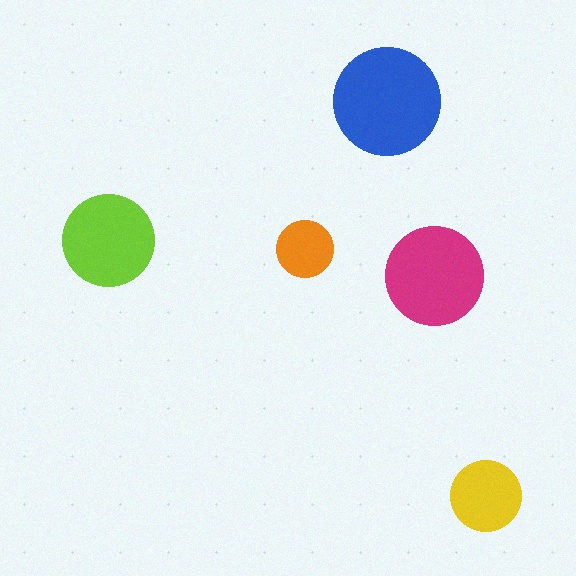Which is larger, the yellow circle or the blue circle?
The blue one.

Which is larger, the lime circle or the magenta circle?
The magenta one.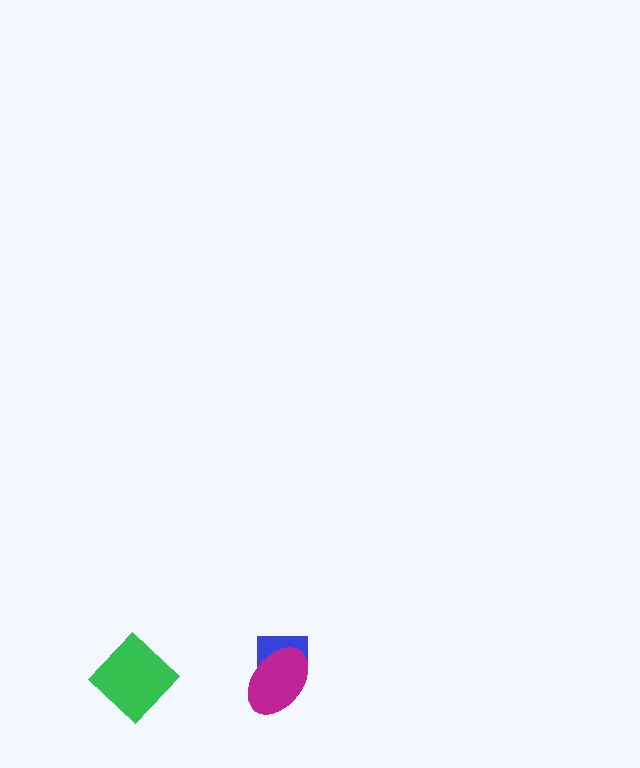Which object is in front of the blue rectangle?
The magenta ellipse is in front of the blue rectangle.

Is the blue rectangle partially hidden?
Yes, it is partially covered by another shape.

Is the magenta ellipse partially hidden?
No, no other shape covers it.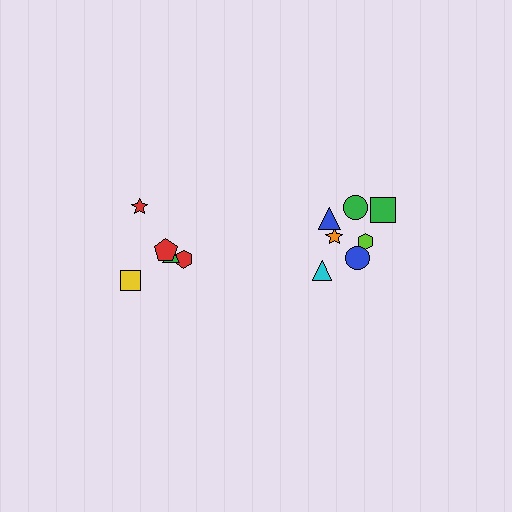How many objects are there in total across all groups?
There are 12 objects.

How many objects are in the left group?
There are 5 objects.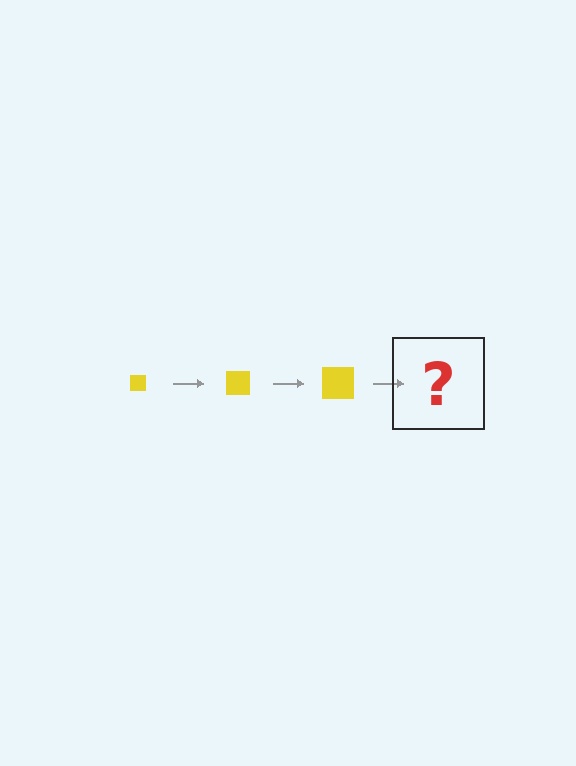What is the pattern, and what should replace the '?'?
The pattern is that the square gets progressively larger each step. The '?' should be a yellow square, larger than the previous one.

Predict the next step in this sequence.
The next step is a yellow square, larger than the previous one.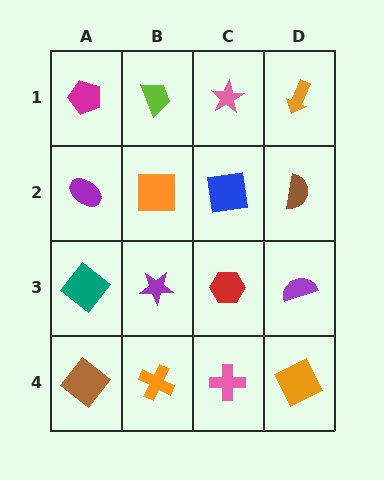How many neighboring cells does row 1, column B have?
3.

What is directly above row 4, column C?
A red hexagon.